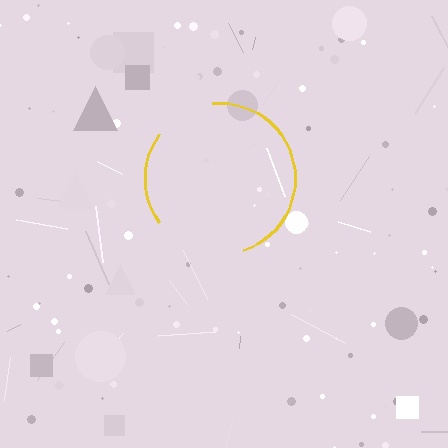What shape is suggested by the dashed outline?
The dashed outline suggests a circle.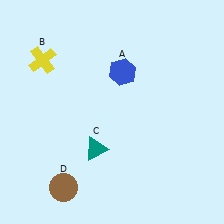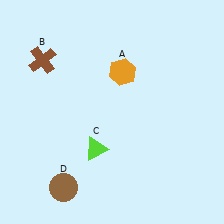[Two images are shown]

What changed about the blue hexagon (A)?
In Image 1, A is blue. In Image 2, it changed to orange.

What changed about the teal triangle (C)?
In Image 1, C is teal. In Image 2, it changed to lime.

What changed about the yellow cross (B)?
In Image 1, B is yellow. In Image 2, it changed to brown.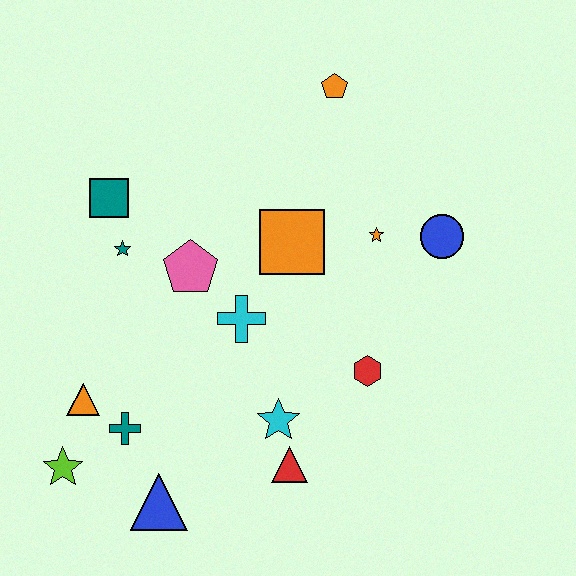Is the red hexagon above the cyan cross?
No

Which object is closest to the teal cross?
The orange triangle is closest to the teal cross.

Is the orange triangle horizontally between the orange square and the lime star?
Yes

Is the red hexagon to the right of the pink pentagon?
Yes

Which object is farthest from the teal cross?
The orange pentagon is farthest from the teal cross.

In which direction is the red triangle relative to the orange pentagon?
The red triangle is below the orange pentagon.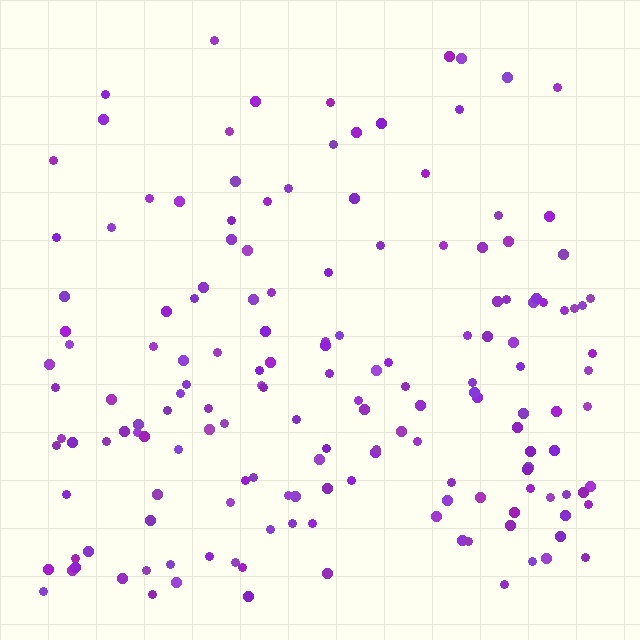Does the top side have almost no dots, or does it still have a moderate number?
Still a moderate number, just noticeably fewer than the bottom.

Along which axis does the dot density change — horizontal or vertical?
Vertical.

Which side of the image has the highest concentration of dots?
The bottom.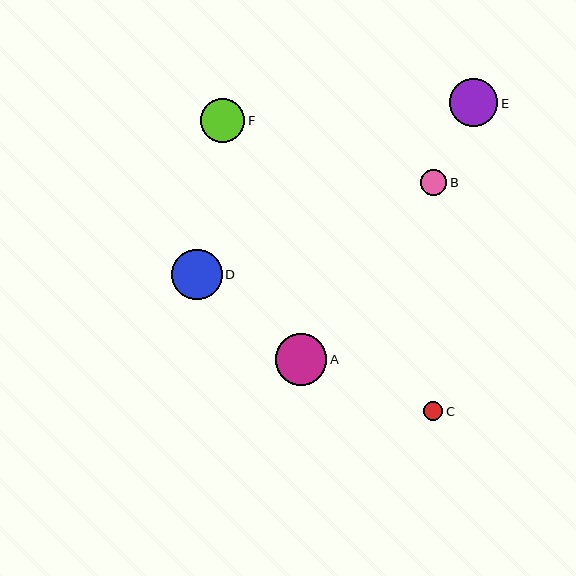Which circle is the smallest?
Circle C is the smallest with a size of approximately 19 pixels.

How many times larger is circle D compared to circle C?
Circle D is approximately 2.7 times the size of circle C.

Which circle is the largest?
Circle A is the largest with a size of approximately 51 pixels.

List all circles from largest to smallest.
From largest to smallest: A, D, E, F, B, C.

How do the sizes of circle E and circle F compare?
Circle E and circle F are approximately the same size.